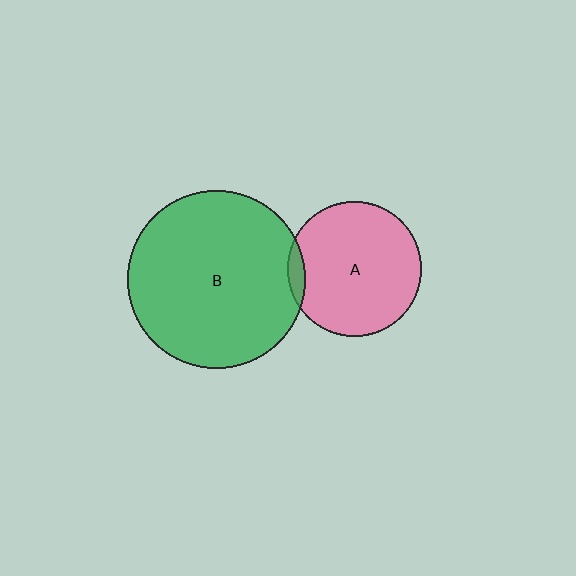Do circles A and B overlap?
Yes.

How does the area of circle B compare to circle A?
Approximately 1.8 times.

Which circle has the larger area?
Circle B (green).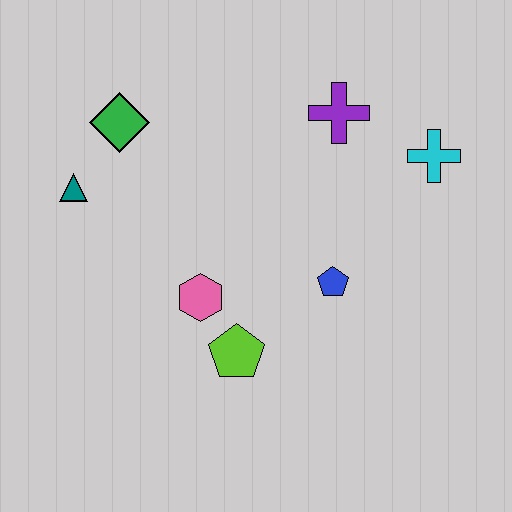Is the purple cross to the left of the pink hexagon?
No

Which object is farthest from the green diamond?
The cyan cross is farthest from the green diamond.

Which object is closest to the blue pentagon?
The lime pentagon is closest to the blue pentagon.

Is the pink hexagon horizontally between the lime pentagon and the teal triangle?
Yes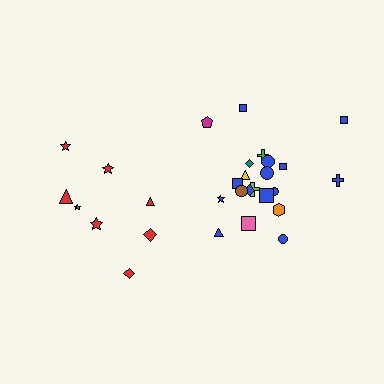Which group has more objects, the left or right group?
The right group.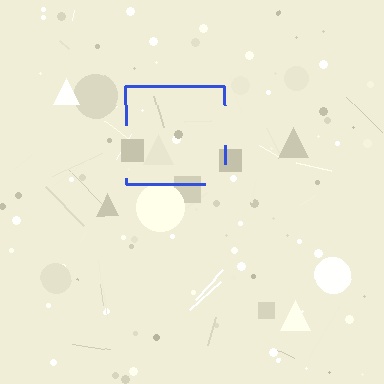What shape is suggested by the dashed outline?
The dashed outline suggests a square.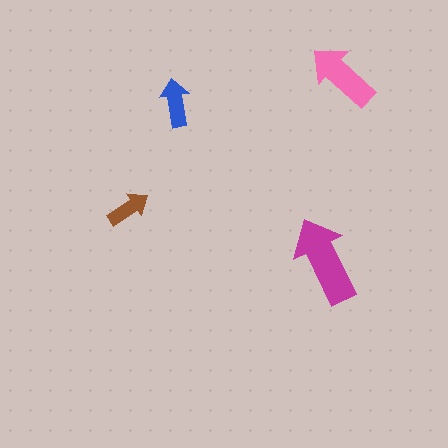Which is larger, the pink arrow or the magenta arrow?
The magenta one.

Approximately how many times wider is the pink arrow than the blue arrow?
About 1.5 times wider.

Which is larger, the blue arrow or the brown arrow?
The blue one.